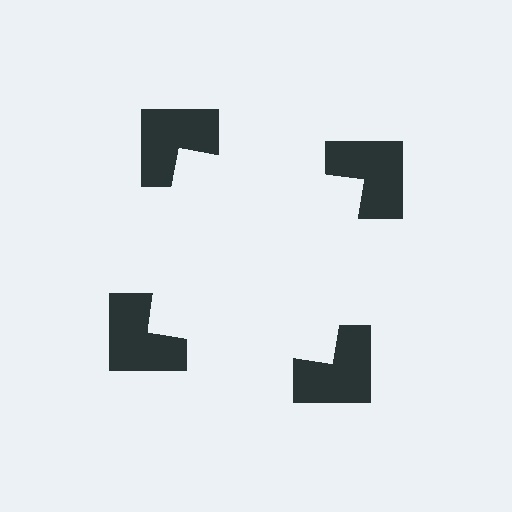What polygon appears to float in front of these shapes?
An illusory square — its edges are inferred from the aligned wedge cuts in the notched squares, not physically drawn.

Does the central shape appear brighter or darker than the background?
It typically appears slightly brighter than the background, even though no actual brightness change is drawn.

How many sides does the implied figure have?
4 sides.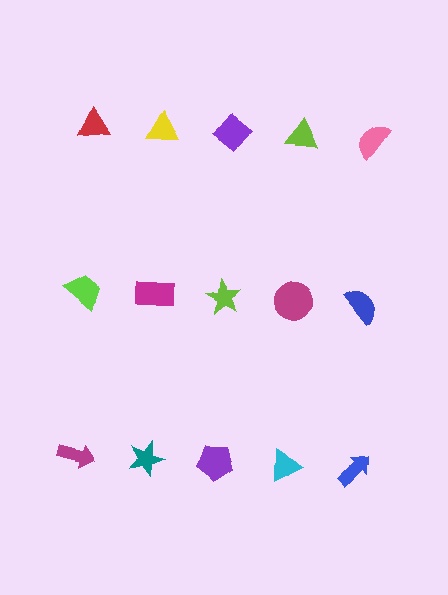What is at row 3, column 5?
A blue arrow.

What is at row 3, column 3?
A purple pentagon.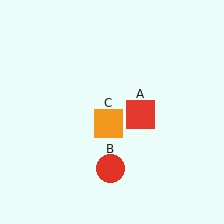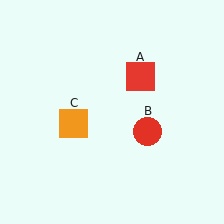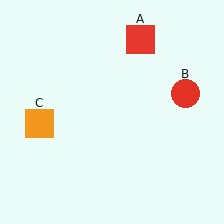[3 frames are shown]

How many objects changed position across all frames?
3 objects changed position: red square (object A), red circle (object B), orange square (object C).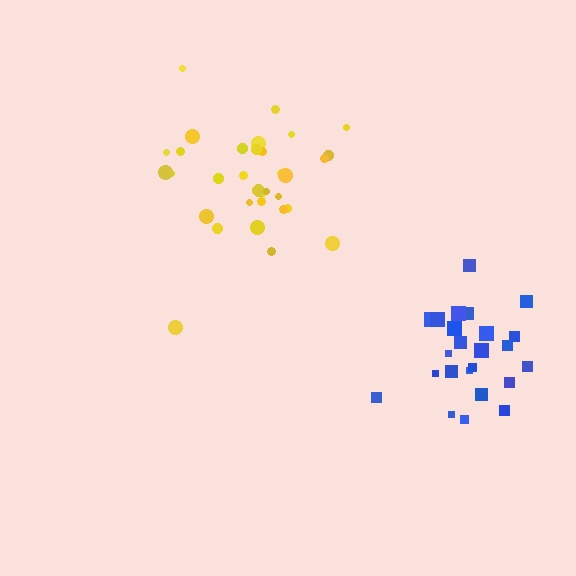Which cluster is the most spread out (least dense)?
Yellow.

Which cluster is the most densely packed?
Blue.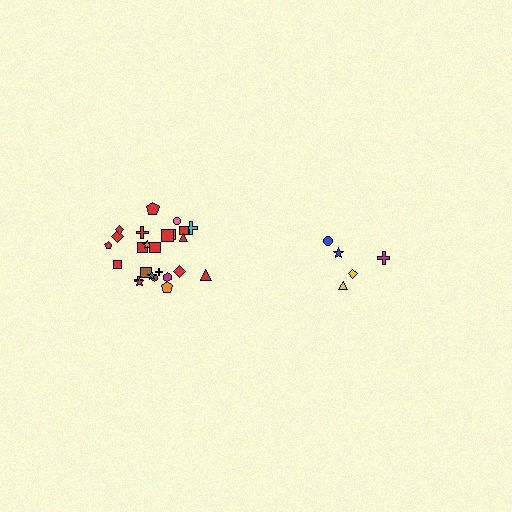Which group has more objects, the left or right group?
The left group.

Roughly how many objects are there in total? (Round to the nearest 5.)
Roughly 30 objects in total.